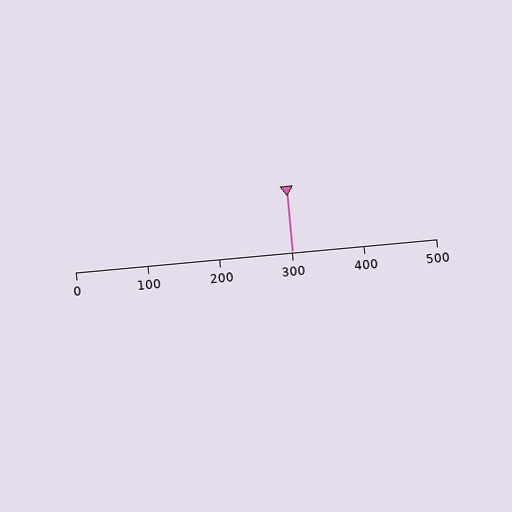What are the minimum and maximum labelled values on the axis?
The axis runs from 0 to 500.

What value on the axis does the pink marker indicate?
The marker indicates approximately 300.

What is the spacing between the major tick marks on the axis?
The major ticks are spaced 100 apart.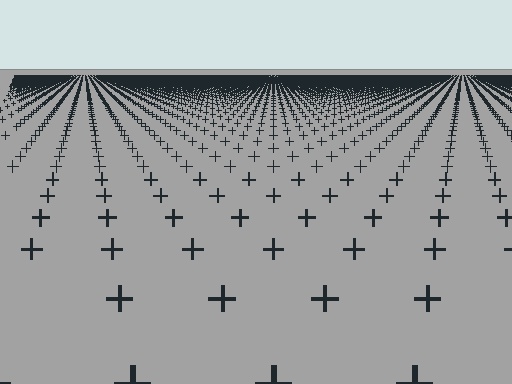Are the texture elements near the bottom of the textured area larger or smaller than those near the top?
Larger. Near the bottom, elements are closer to the viewer and appear at a bigger on-screen size.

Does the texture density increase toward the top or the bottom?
Density increases toward the top.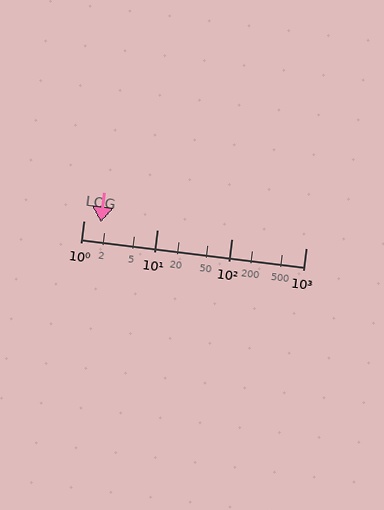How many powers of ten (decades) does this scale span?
The scale spans 3 decades, from 1 to 1000.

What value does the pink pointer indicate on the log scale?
The pointer indicates approximately 1.7.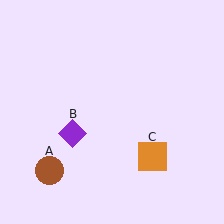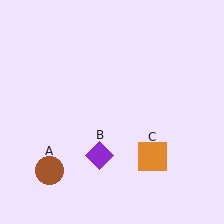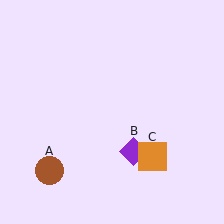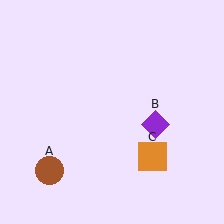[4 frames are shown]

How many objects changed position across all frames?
1 object changed position: purple diamond (object B).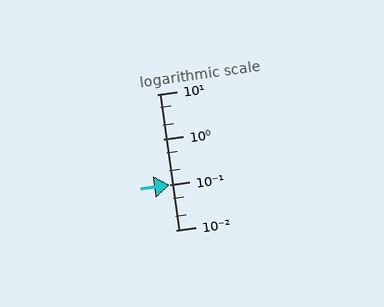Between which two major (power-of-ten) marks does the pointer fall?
The pointer is between 0.1 and 1.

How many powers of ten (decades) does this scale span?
The scale spans 3 decades, from 0.01 to 10.